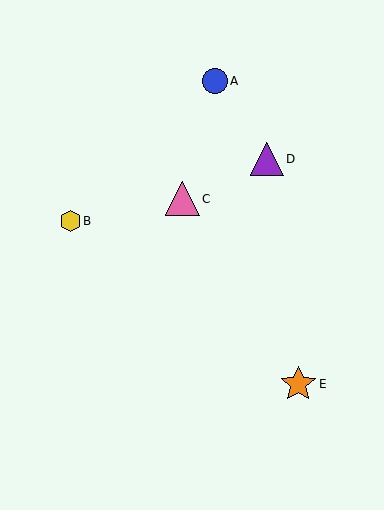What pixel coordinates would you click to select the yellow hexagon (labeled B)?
Click at (70, 221) to select the yellow hexagon B.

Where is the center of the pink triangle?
The center of the pink triangle is at (182, 199).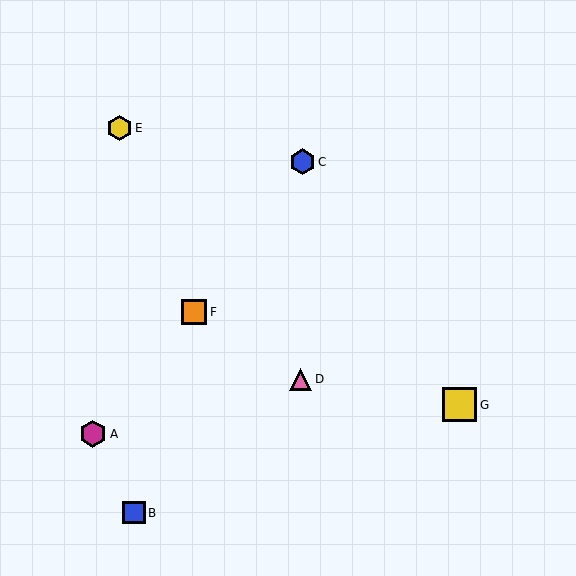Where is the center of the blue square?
The center of the blue square is at (134, 513).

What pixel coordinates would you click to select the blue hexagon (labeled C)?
Click at (302, 162) to select the blue hexagon C.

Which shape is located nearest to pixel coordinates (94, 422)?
The magenta hexagon (labeled A) at (93, 434) is nearest to that location.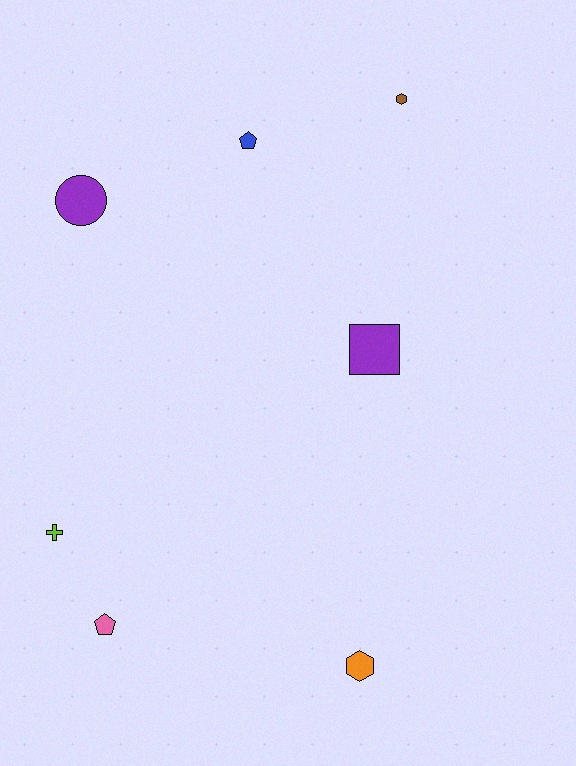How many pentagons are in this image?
There are 2 pentagons.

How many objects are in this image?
There are 7 objects.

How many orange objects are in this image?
There is 1 orange object.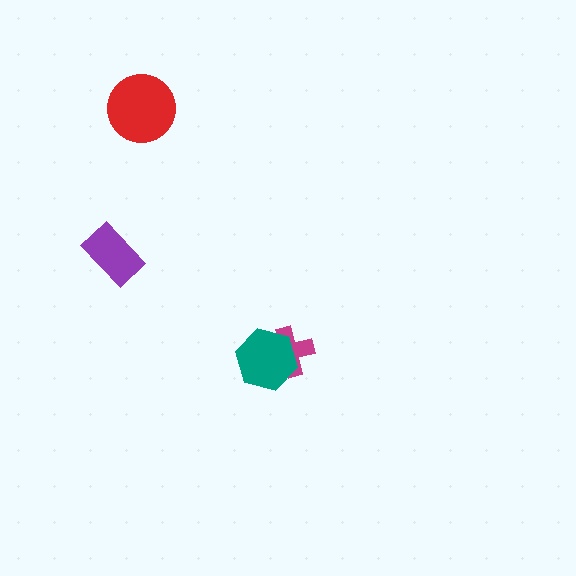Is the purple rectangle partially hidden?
No, no other shape covers it.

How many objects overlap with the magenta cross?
1 object overlaps with the magenta cross.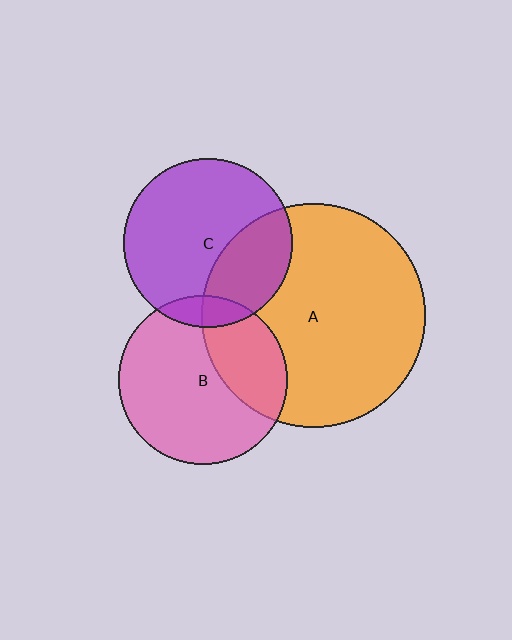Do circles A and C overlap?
Yes.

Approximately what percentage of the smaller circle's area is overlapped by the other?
Approximately 30%.